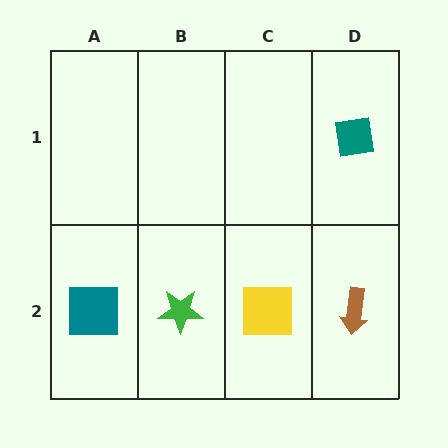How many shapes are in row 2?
4 shapes.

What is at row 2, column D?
A brown arrow.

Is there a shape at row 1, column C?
No, that cell is empty.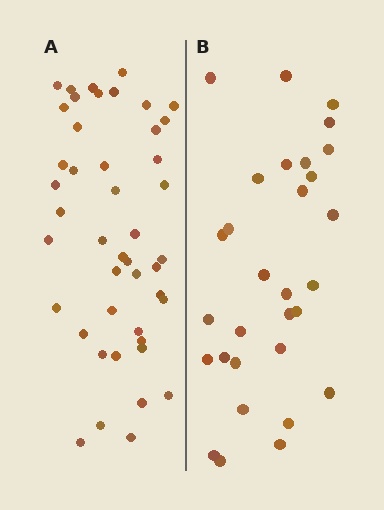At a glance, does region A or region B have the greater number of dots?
Region A (the left region) has more dots.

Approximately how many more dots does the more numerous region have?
Region A has approximately 15 more dots than region B.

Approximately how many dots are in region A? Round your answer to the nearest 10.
About 40 dots. (The exact count is 45, which rounds to 40.)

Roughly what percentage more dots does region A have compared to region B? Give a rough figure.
About 50% more.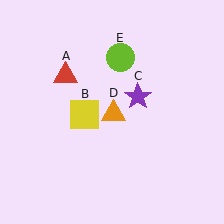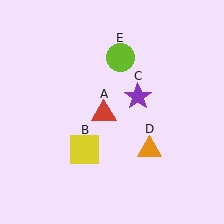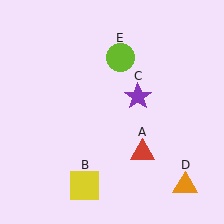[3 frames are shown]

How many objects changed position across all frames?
3 objects changed position: red triangle (object A), yellow square (object B), orange triangle (object D).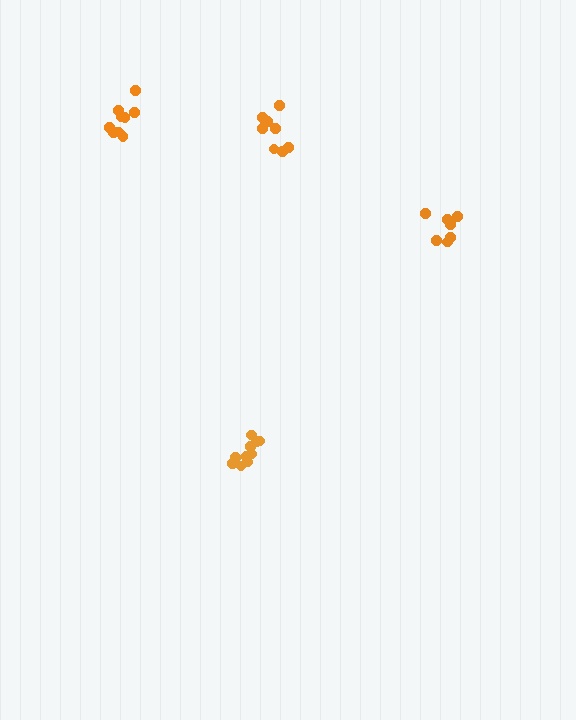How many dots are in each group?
Group 1: 9 dots, Group 2: 10 dots, Group 3: 9 dots, Group 4: 7 dots (35 total).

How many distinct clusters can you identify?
There are 4 distinct clusters.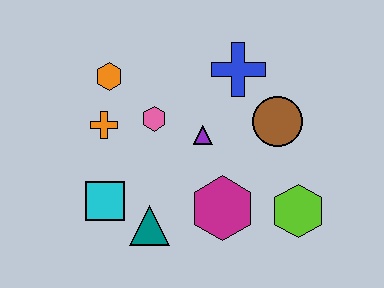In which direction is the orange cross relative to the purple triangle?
The orange cross is to the left of the purple triangle.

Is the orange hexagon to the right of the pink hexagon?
No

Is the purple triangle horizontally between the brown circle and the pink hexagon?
Yes